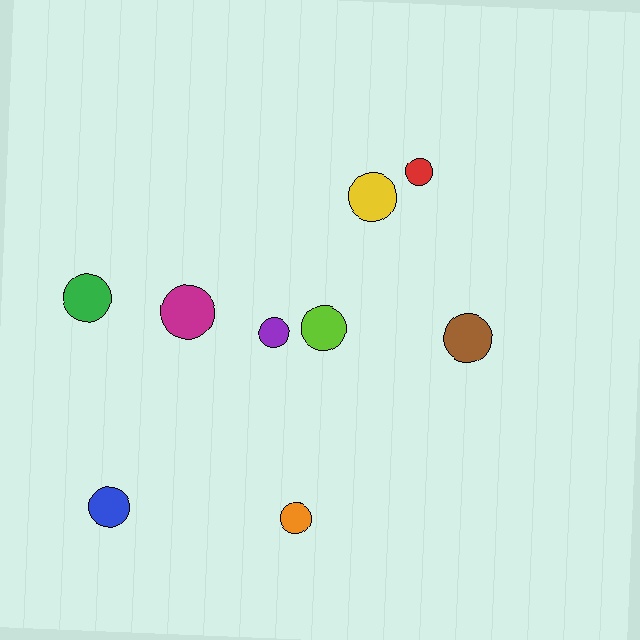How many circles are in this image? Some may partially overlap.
There are 9 circles.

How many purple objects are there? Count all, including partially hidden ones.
There is 1 purple object.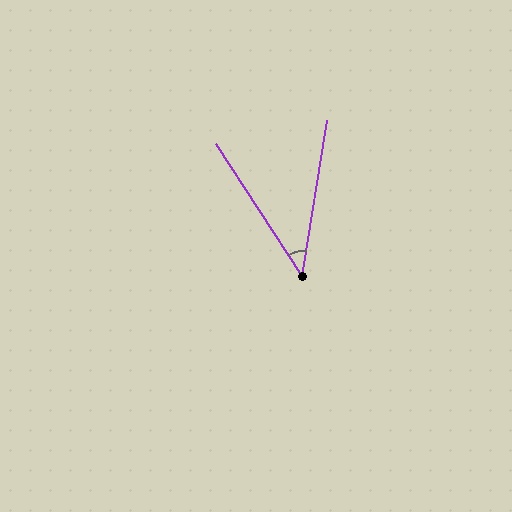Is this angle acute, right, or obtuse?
It is acute.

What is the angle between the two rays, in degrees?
Approximately 42 degrees.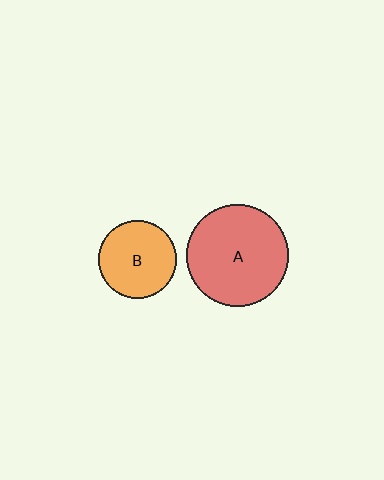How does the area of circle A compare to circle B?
Approximately 1.7 times.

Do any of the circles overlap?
No, none of the circles overlap.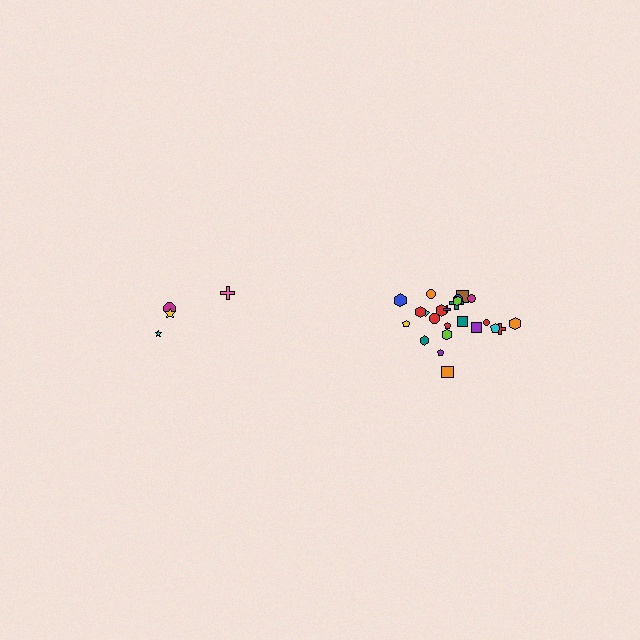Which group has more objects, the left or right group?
The right group.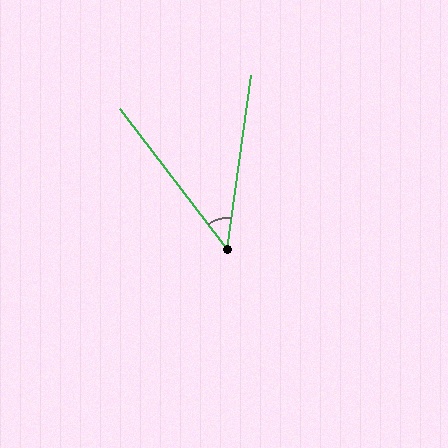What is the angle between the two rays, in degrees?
Approximately 45 degrees.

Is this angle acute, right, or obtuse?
It is acute.